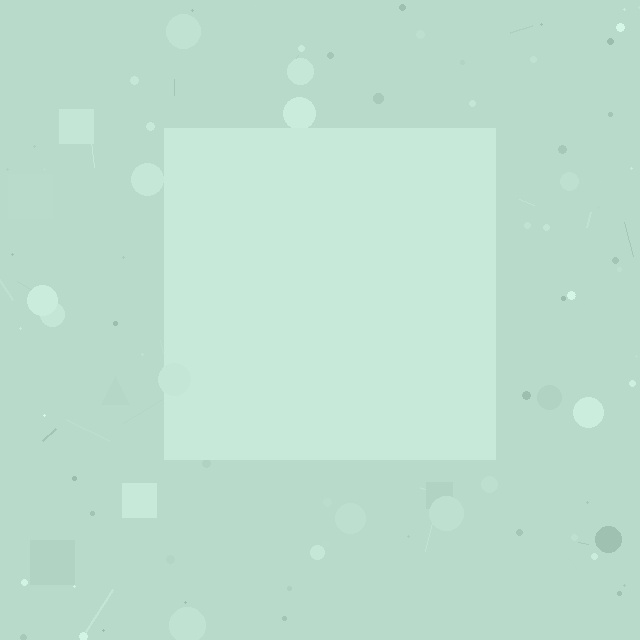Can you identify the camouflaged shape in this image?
The camouflaged shape is a square.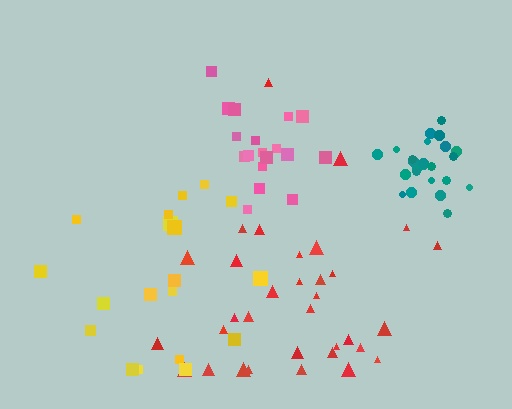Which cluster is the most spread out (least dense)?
Yellow.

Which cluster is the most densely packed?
Teal.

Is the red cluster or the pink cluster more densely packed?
Pink.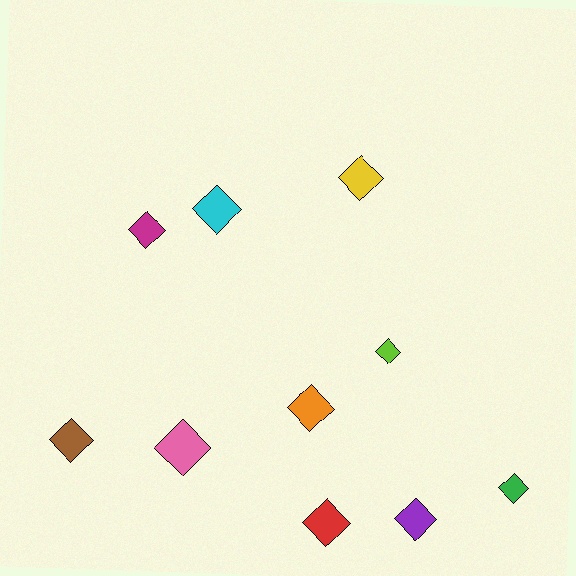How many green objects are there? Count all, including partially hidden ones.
There is 1 green object.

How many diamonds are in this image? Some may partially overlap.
There are 10 diamonds.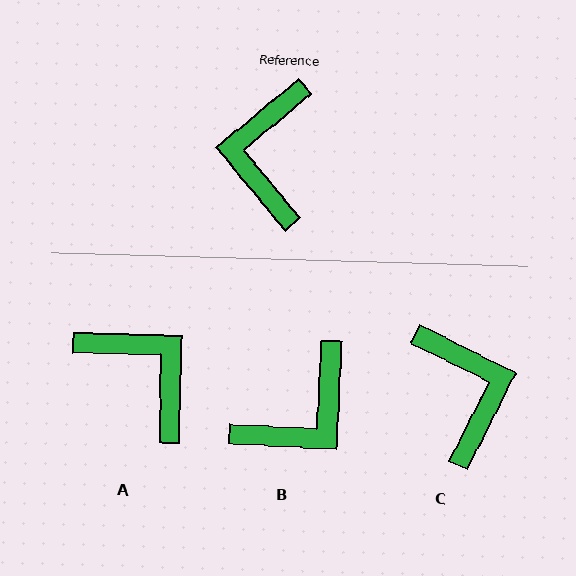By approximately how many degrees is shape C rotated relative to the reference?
Approximately 157 degrees clockwise.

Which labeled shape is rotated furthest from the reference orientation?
C, about 157 degrees away.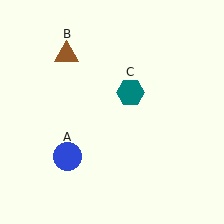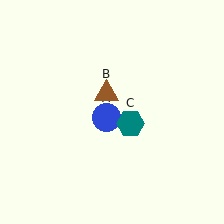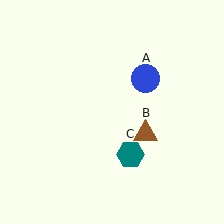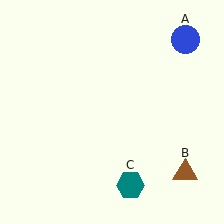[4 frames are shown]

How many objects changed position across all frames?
3 objects changed position: blue circle (object A), brown triangle (object B), teal hexagon (object C).